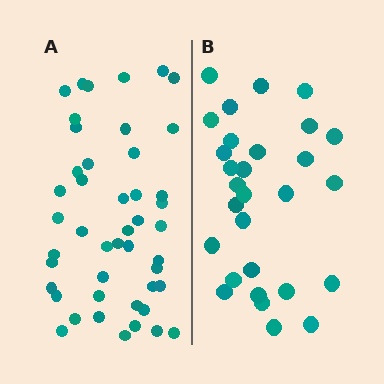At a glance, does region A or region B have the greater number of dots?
Region A (the left region) has more dots.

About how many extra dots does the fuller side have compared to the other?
Region A has approximately 15 more dots than region B.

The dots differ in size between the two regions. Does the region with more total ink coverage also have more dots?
No. Region B has more total ink coverage because its dots are larger, but region A actually contains more individual dots. Total area can be misleading — the number of items is what matters here.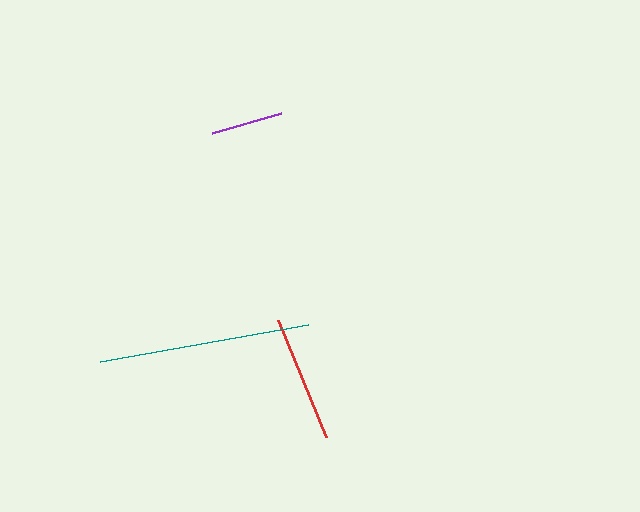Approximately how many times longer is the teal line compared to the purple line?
The teal line is approximately 2.9 times the length of the purple line.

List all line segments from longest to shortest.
From longest to shortest: teal, red, purple.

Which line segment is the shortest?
The purple line is the shortest at approximately 72 pixels.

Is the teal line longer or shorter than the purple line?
The teal line is longer than the purple line.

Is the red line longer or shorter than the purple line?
The red line is longer than the purple line.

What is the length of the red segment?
The red segment is approximately 126 pixels long.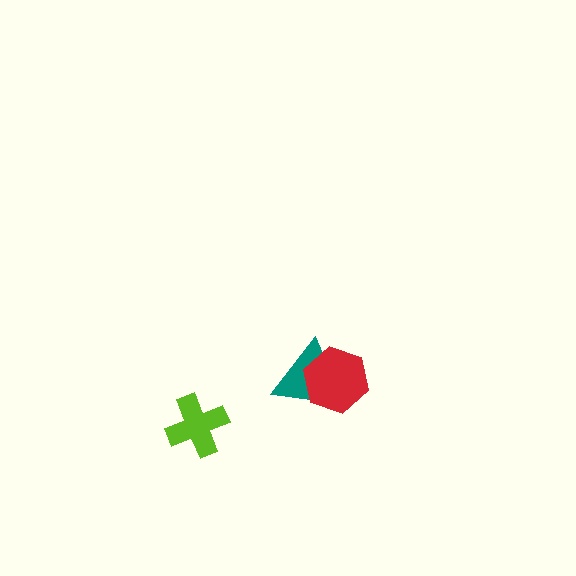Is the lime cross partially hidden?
No, no other shape covers it.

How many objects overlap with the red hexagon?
1 object overlaps with the red hexagon.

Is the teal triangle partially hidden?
Yes, it is partially covered by another shape.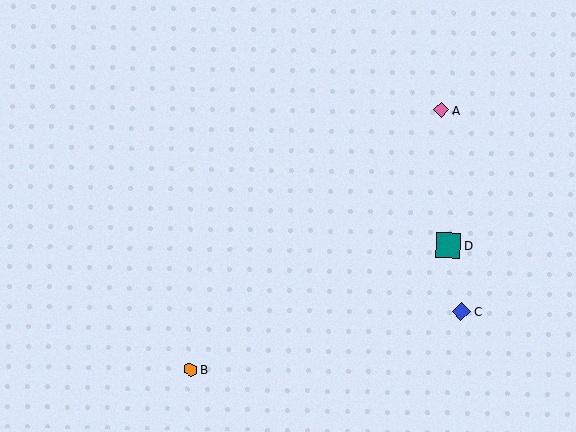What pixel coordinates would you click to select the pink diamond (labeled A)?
Click at (441, 110) to select the pink diamond A.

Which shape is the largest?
The teal square (labeled D) is the largest.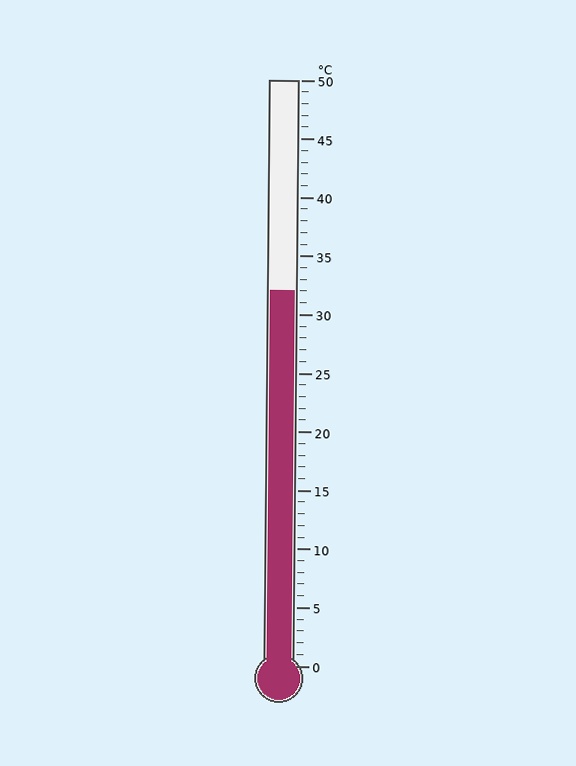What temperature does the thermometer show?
The thermometer shows approximately 32°C.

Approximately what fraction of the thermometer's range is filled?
The thermometer is filled to approximately 65% of its range.